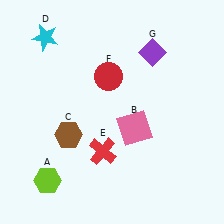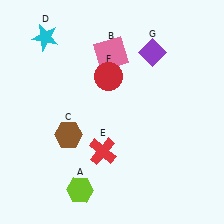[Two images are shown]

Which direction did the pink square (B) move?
The pink square (B) moved up.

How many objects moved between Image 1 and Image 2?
2 objects moved between the two images.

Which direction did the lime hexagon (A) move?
The lime hexagon (A) moved right.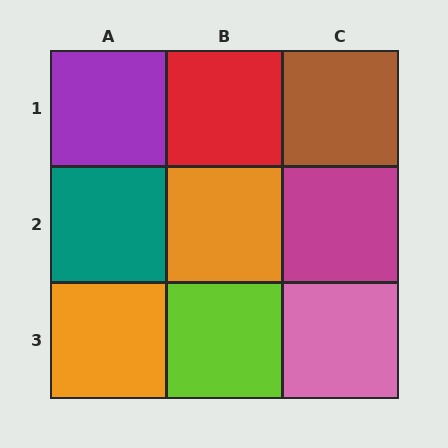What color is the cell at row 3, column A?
Orange.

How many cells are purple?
1 cell is purple.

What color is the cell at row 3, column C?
Pink.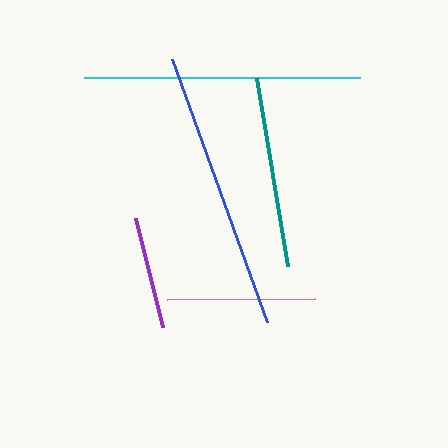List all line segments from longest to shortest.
From longest to shortest: blue, cyan, teal, pink, purple.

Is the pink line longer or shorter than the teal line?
The teal line is longer than the pink line.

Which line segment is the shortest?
The purple line is the shortest at approximately 112 pixels.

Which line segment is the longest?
The blue line is the longest at approximately 279 pixels.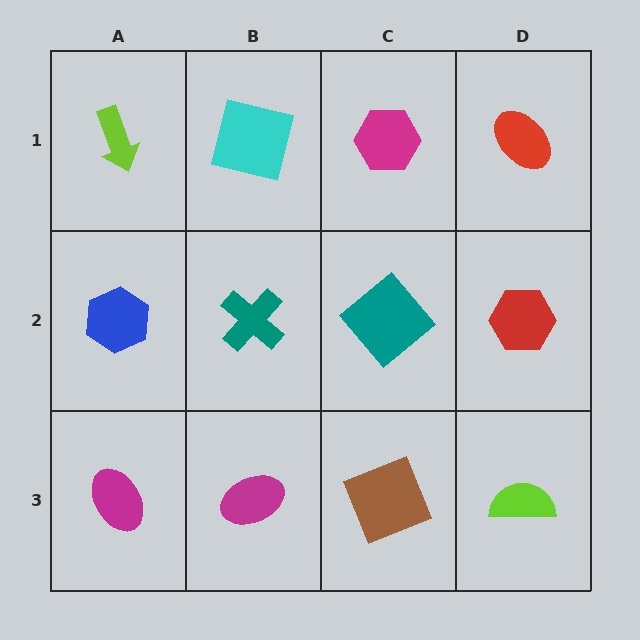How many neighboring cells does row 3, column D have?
2.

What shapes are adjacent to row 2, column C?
A magenta hexagon (row 1, column C), a brown square (row 3, column C), a teal cross (row 2, column B), a red hexagon (row 2, column D).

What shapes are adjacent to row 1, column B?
A teal cross (row 2, column B), a lime arrow (row 1, column A), a magenta hexagon (row 1, column C).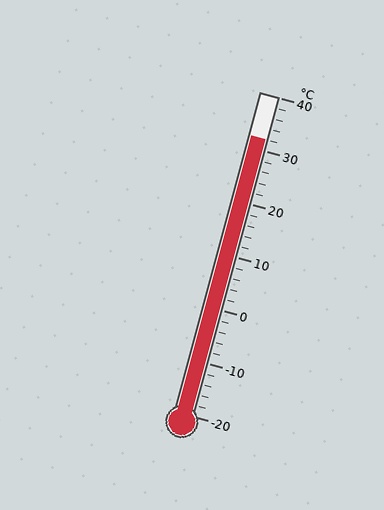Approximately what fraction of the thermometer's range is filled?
The thermometer is filled to approximately 85% of its range.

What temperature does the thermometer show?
The thermometer shows approximately 32°C.